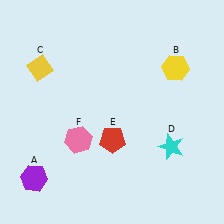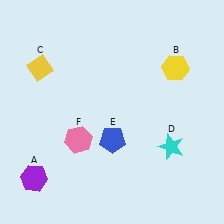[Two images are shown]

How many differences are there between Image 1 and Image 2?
There is 1 difference between the two images.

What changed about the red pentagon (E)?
In Image 1, E is red. In Image 2, it changed to blue.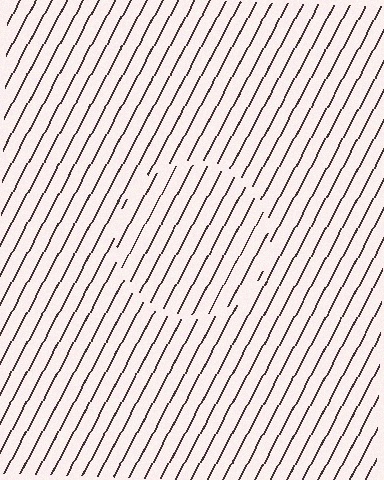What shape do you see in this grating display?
An illusory circle. The interior of the shape contains the same grating, shifted by half a period — the contour is defined by the phase discontinuity where line-ends from the inner and outer gratings abut.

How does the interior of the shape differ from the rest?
The interior of the shape contains the same grating, shifted by half a period — the contour is defined by the phase discontinuity where line-ends from the inner and outer gratings abut.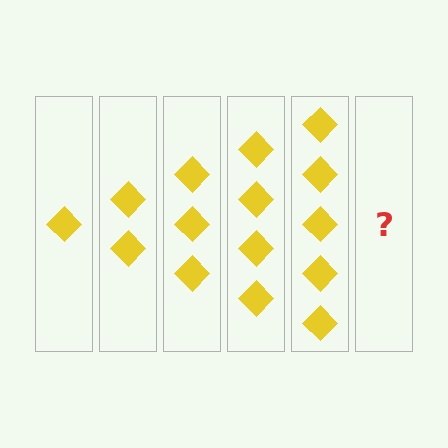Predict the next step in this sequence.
The next step is 6 diamonds.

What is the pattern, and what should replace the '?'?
The pattern is that each step adds one more diamond. The '?' should be 6 diamonds.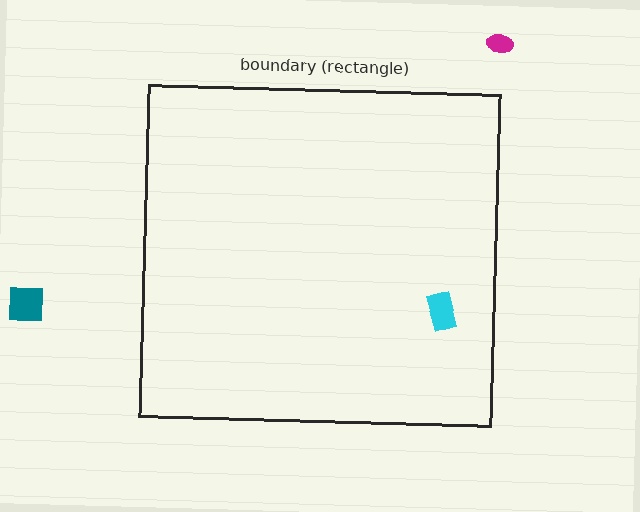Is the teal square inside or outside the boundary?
Outside.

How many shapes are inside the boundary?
1 inside, 2 outside.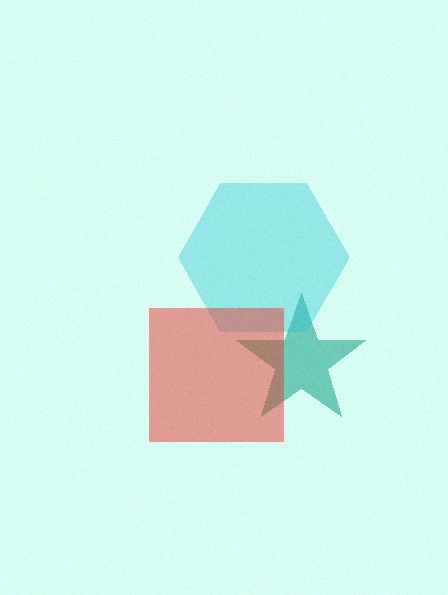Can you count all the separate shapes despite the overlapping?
Yes, there are 3 separate shapes.